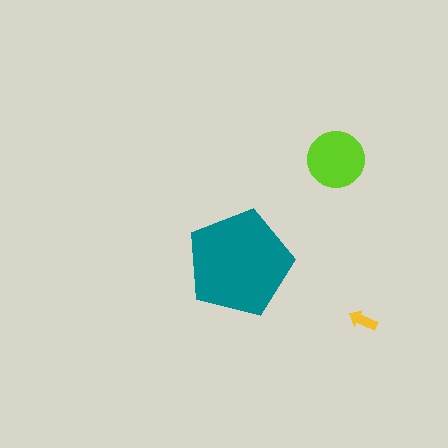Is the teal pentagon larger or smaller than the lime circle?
Larger.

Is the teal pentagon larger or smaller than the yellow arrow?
Larger.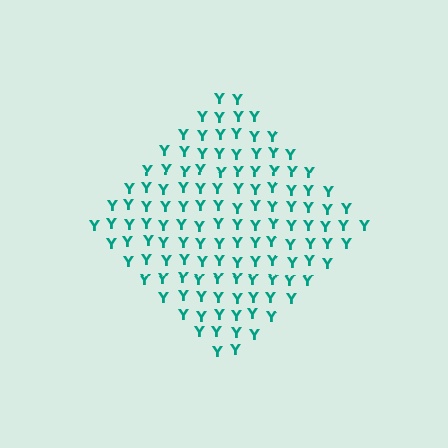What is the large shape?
The large shape is a diamond.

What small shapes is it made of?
It is made of small letter Y's.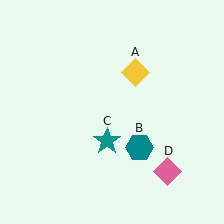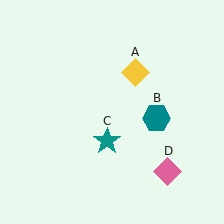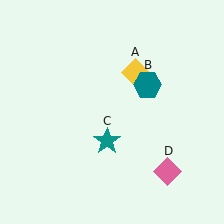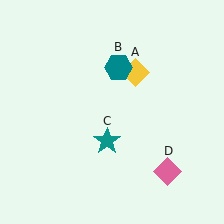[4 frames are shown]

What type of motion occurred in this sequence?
The teal hexagon (object B) rotated counterclockwise around the center of the scene.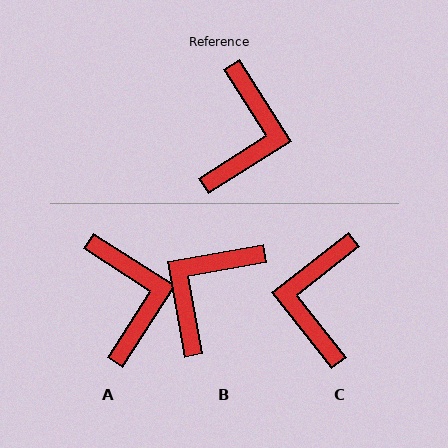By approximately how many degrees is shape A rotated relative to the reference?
Approximately 25 degrees counter-clockwise.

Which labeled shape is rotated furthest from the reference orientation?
C, about 174 degrees away.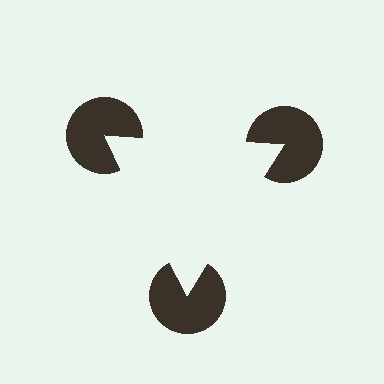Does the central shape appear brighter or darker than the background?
It typically appears slightly brighter than the background, even though no actual brightness change is drawn.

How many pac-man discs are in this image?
There are 3 — one at each vertex of the illusory triangle.